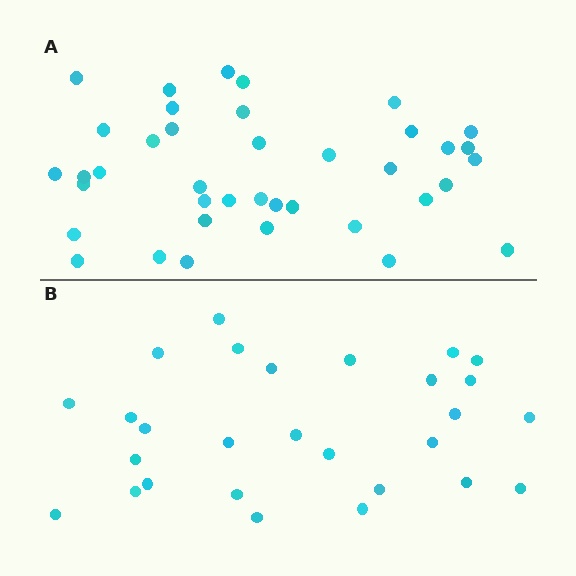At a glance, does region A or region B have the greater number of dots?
Region A (the top region) has more dots.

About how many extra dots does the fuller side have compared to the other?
Region A has roughly 12 or so more dots than region B.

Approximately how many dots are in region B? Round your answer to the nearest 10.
About 30 dots. (The exact count is 28, which rounds to 30.)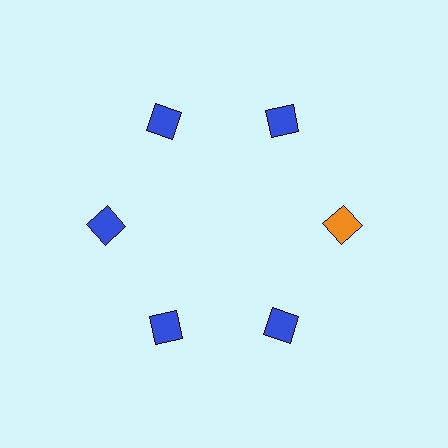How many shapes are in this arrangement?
There are 6 shapes arranged in a ring pattern.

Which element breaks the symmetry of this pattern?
The orange diamond at roughly the 3 o'clock position breaks the symmetry. All other shapes are blue diamonds.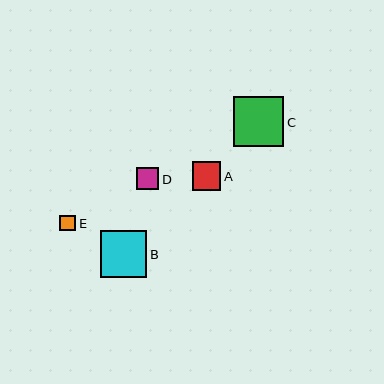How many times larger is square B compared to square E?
Square B is approximately 2.9 times the size of square E.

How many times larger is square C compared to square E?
Square C is approximately 3.2 times the size of square E.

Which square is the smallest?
Square E is the smallest with a size of approximately 16 pixels.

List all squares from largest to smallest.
From largest to smallest: C, B, A, D, E.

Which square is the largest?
Square C is the largest with a size of approximately 50 pixels.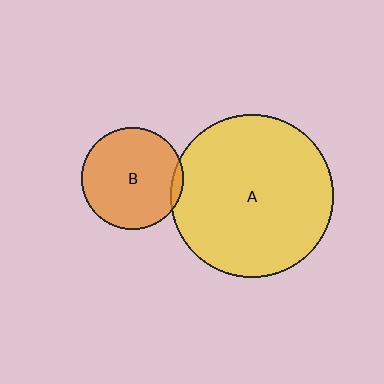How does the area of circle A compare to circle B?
Approximately 2.5 times.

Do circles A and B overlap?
Yes.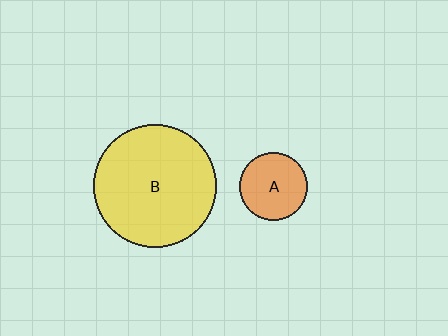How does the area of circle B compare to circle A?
Approximately 3.3 times.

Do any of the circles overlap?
No, none of the circles overlap.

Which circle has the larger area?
Circle B (yellow).